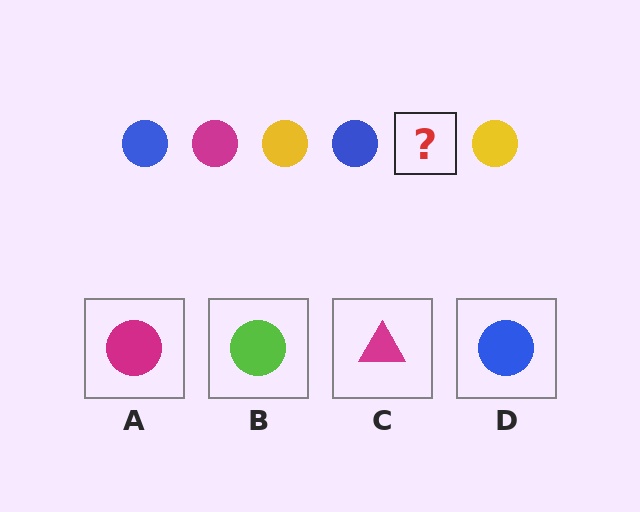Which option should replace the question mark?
Option A.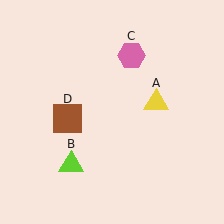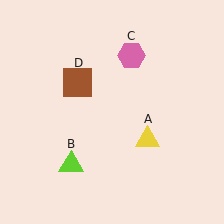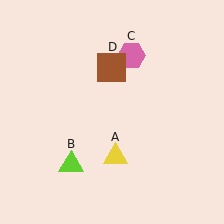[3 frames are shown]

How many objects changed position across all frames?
2 objects changed position: yellow triangle (object A), brown square (object D).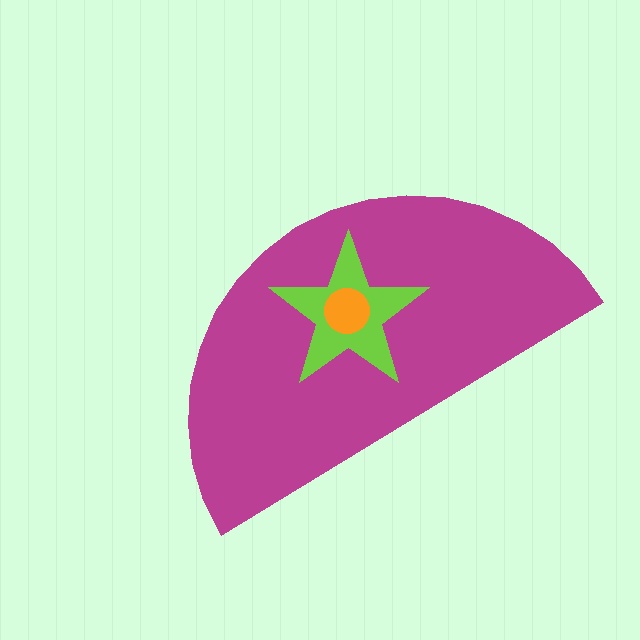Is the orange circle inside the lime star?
Yes.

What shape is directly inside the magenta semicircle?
The lime star.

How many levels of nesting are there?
3.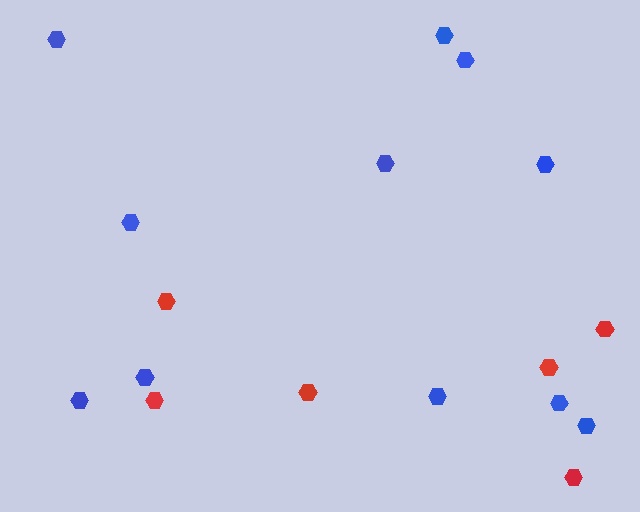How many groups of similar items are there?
There are 2 groups: one group of red hexagons (6) and one group of blue hexagons (11).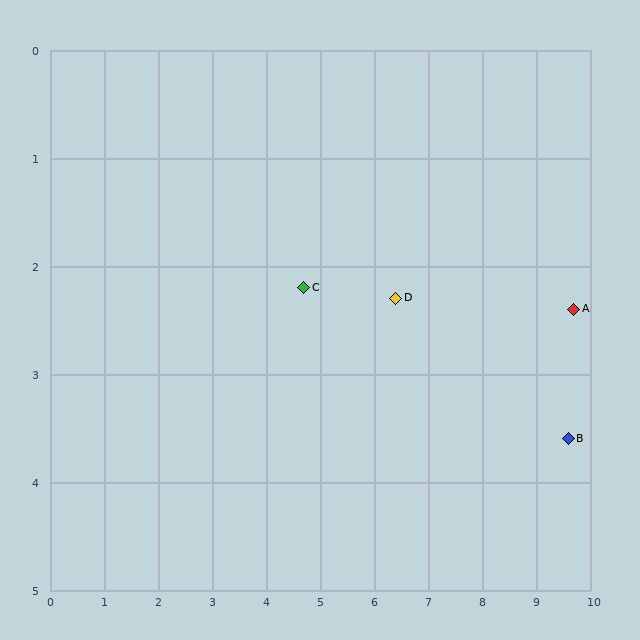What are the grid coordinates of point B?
Point B is at approximately (9.6, 3.6).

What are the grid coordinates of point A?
Point A is at approximately (9.7, 2.4).